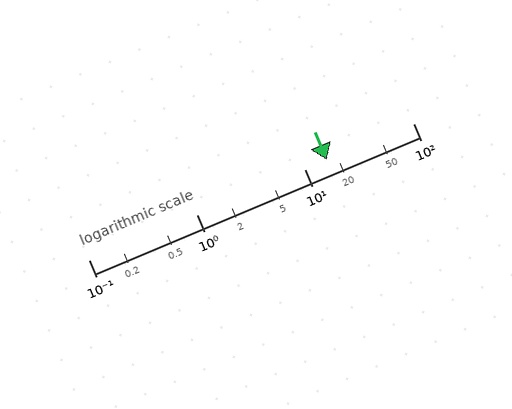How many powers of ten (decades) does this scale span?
The scale spans 3 decades, from 0.1 to 100.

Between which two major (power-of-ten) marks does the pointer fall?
The pointer is between 10 and 100.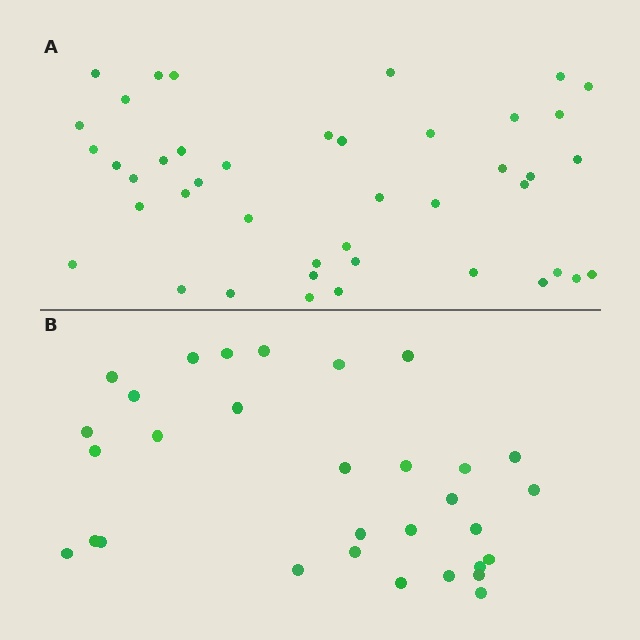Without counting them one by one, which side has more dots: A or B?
Region A (the top region) has more dots.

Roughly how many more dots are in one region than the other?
Region A has roughly 12 or so more dots than region B.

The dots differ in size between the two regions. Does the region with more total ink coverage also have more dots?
No. Region B has more total ink coverage because its dots are larger, but region A actually contains more individual dots. Total area can be misleading — the number of items is what matters here.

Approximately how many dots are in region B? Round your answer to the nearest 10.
About 30 dots. (The exact count is 31, which rounds to 30.)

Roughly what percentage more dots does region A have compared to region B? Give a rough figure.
About 40% more.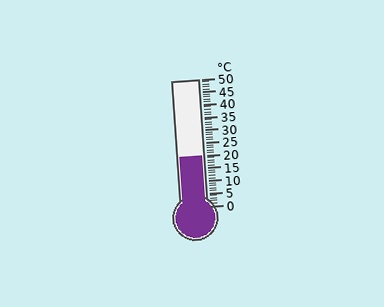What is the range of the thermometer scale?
The thermometer scale ranges from 0°C to 50°C.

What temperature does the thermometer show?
The thermometer shows approximately 20°C.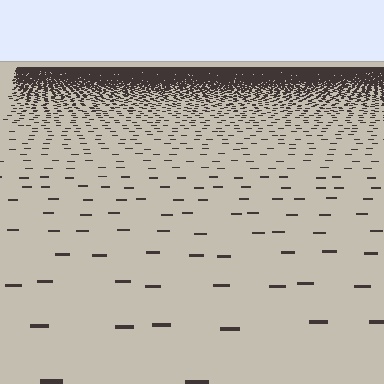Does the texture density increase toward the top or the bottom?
Density increases toward the top.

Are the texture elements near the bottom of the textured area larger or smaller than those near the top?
Larger. Near the bottom, elements are closer to the viewer and appear at a bigger on-screen size.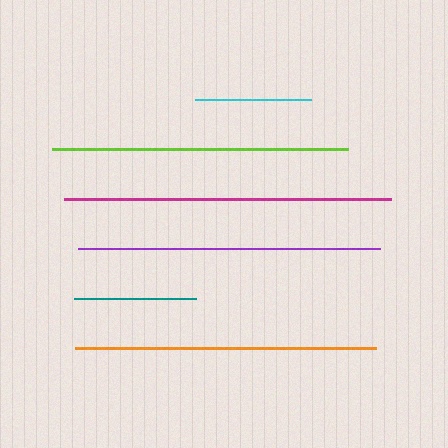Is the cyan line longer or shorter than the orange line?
The orange line is longer than the cyan line.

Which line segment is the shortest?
The cyan line is the shortest at approximately 116 pixels.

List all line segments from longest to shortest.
From longest to shortest: magenta, purple, orange, lime, teal, cyan.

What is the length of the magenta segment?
The magenta segment is approximately 327 pixels long.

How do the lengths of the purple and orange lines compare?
The purple and orange lines are approximately the same length.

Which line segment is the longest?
The magenta line is the longest at approximately 327 pixels.